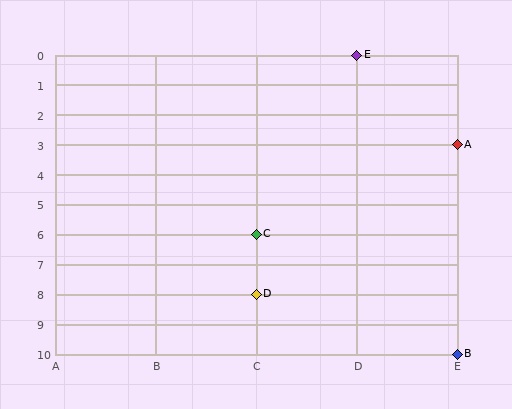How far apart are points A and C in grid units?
Points A and C are 2 columns and 3 rows apart (about 3.6 grid units diagonally).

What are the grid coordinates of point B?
Point B is at grid coordinates (E, 10).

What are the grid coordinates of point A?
Point A is at grid coordinates (E, 3).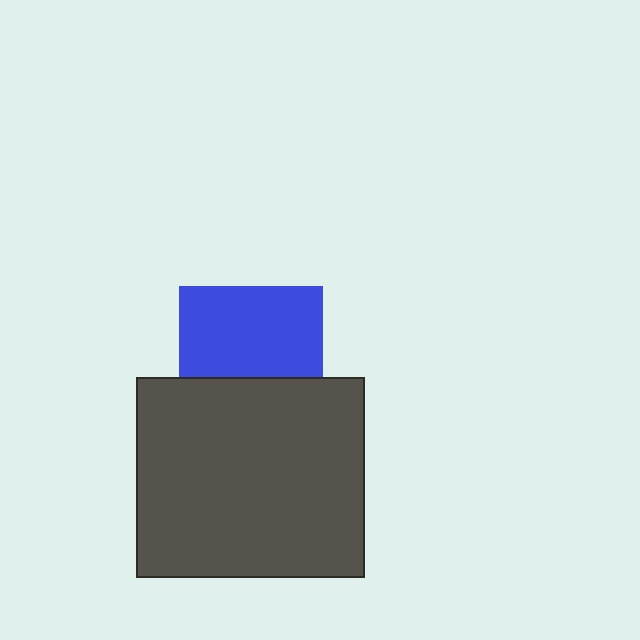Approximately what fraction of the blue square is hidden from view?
Roughly 37% of the blue square is hidden behind the dark gray rectangle.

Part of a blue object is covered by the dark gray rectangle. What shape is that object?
It is a square.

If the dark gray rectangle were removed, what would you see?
You would see the complete blue square.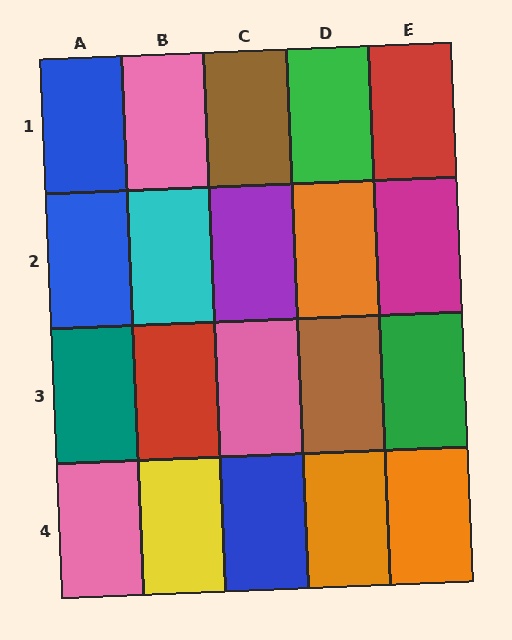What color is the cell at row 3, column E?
Green.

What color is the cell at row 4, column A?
Pink.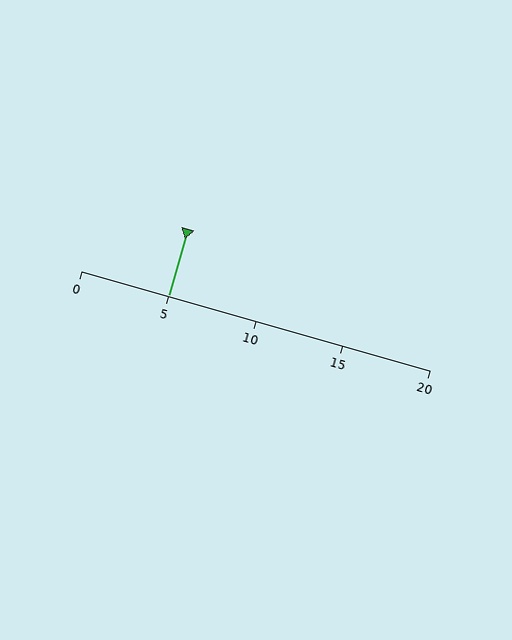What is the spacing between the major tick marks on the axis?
The major ticks are spaced 5 apart.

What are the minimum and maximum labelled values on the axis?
The axis runs from 0 to 20.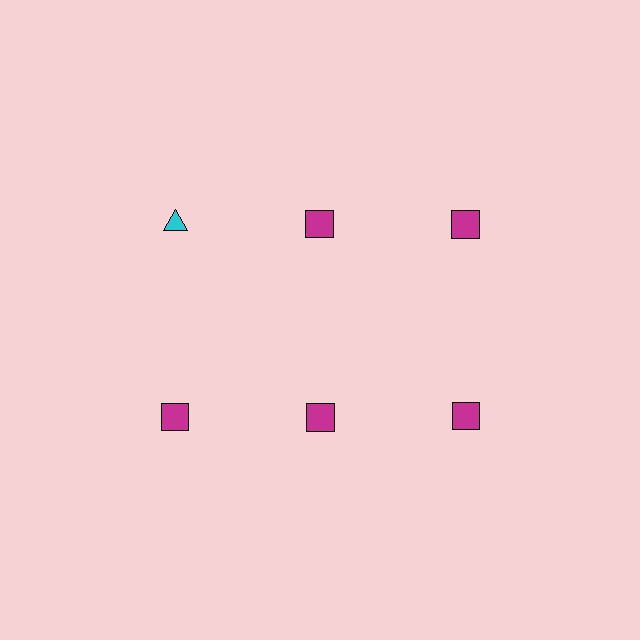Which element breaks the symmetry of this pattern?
The cyan triangle in the top row, leftmost column breaks the symmetry. All other shapes are magenta squares.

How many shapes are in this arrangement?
There are 6 shapes arranged in a grid pattern.